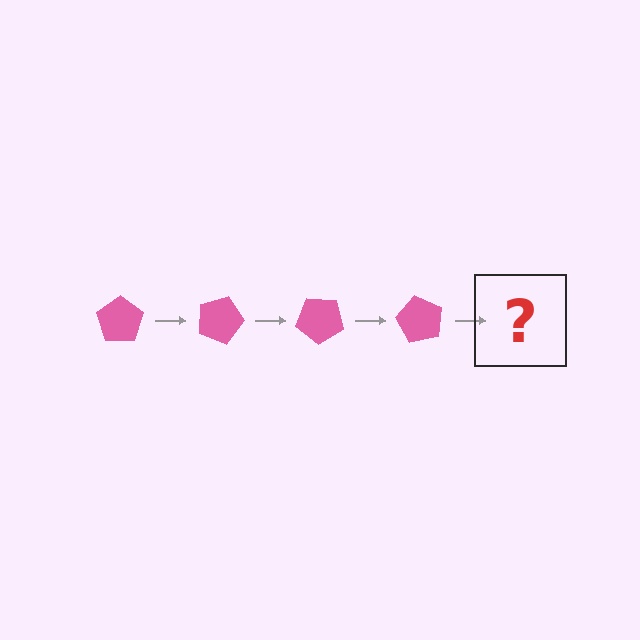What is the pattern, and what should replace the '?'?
The pattern is that the pentagon rotates 20 degrees each step. The '?' should be a pink pentagon rotated 80 degrees.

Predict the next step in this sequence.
The next step is a pink pentagon rotated 80 degrees.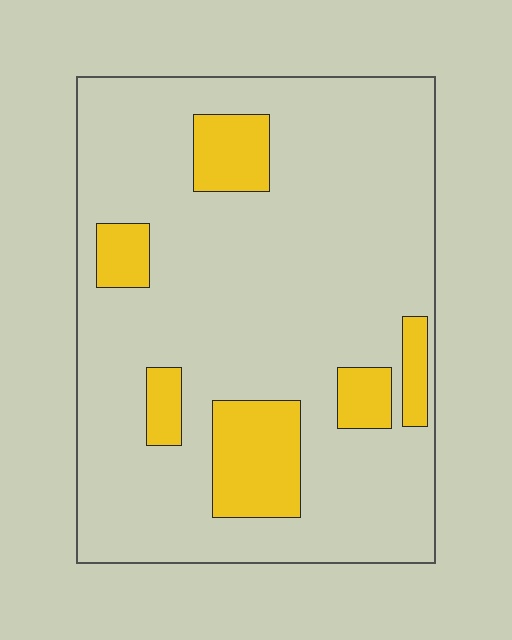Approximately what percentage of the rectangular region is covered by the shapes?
Approximately 15%.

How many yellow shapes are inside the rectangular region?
6.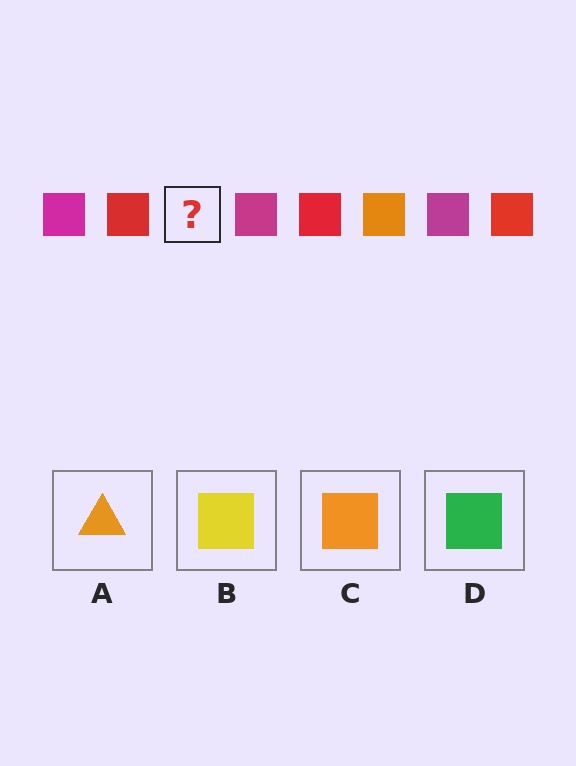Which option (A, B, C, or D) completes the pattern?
C.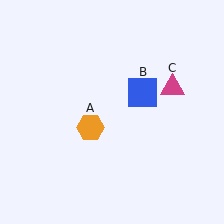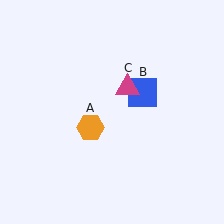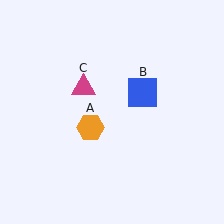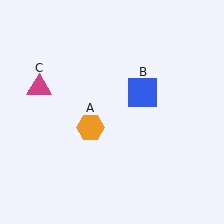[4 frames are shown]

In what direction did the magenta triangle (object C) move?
The magenta triangle (object C) moved left.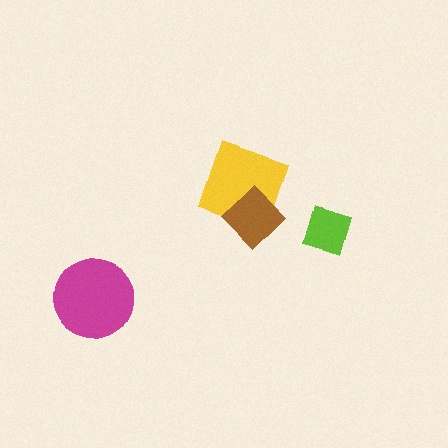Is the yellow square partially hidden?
Yes, it is partially covered by another shape.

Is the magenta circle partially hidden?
No, no other shape covers it.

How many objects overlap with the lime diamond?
0 objects overlap with the lime diamond.